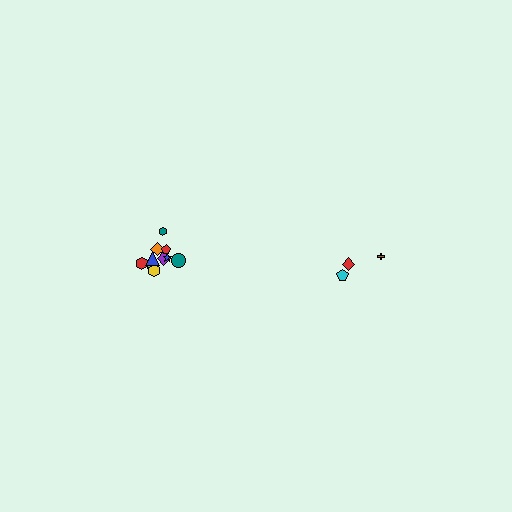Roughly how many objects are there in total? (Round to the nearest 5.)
Roughly 15 objects in total.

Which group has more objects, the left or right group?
The left group.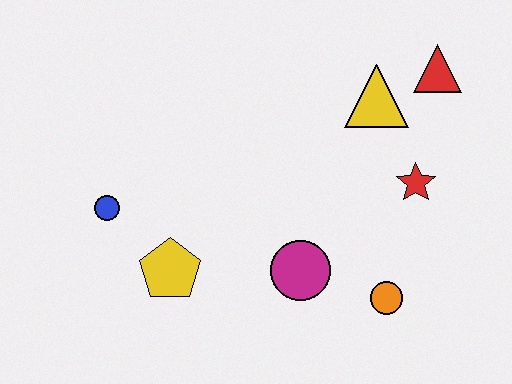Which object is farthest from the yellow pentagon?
The red triangle is farthest from the yellow pentagon.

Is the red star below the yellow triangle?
Yes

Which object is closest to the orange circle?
The magenta circle is closest to the orange circle.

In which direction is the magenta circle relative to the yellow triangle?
The magenta circle is below the yellow triangle.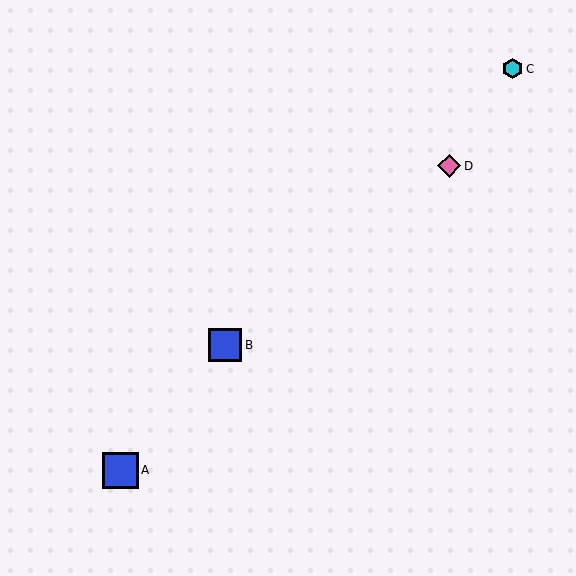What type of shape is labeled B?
Shape B is a blue square.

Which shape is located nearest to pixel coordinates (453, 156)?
The pink diamond (labeled D) at (449, 166) is nearest to that location.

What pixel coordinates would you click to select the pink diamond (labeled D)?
Click at (449, 166) to select the pink diamond D.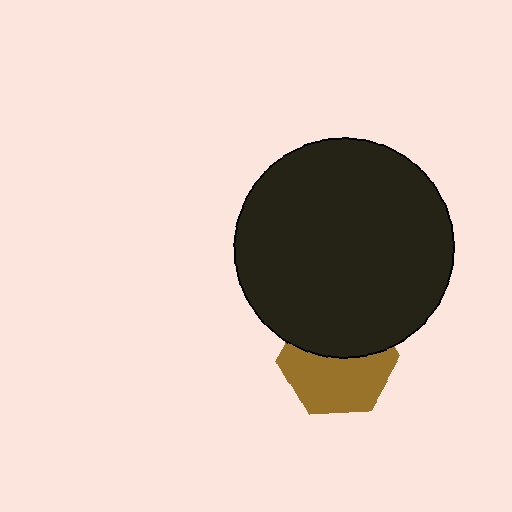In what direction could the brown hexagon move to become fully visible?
The brown hexagon could move down. That would shift it out from behind the black circle entirely.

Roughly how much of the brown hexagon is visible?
About half of it is visible (roughly 57%).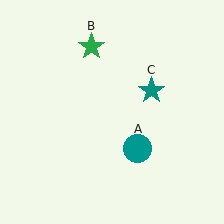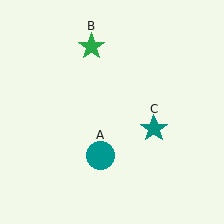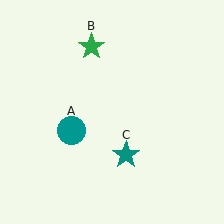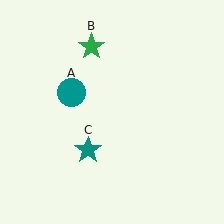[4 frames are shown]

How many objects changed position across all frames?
2 objects changed position: teal circle (object A), teal star (object C).